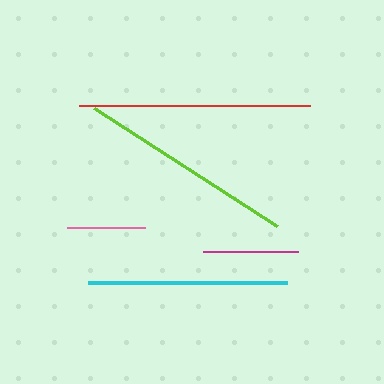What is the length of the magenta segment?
The magenta segment is approximately 96 pixels long.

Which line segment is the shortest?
The pink line is the shortest at approximately 78 pixels.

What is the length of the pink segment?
The pink segment is approximately 78 pixels long.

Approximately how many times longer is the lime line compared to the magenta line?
The lime line is approximately 2.3 times the length of the magenta line.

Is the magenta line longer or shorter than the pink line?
The magenta line is longer than the pink line.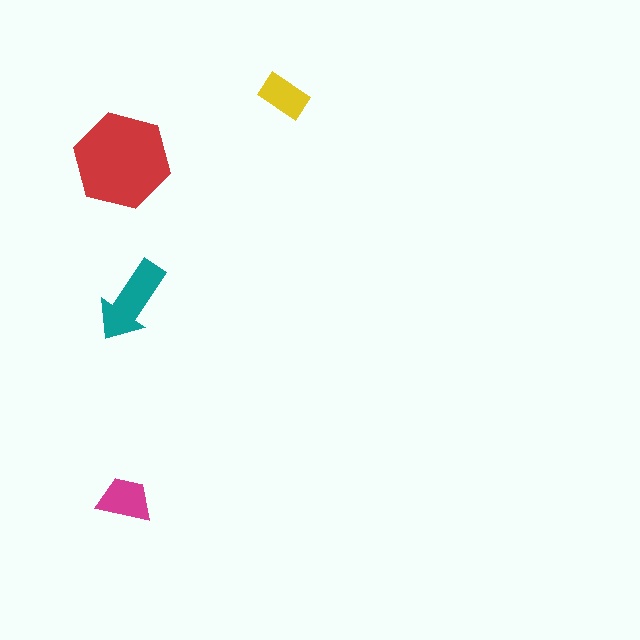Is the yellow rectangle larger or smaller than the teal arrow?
Smaller.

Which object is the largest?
The red hexagon.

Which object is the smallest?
The yellow rectangle.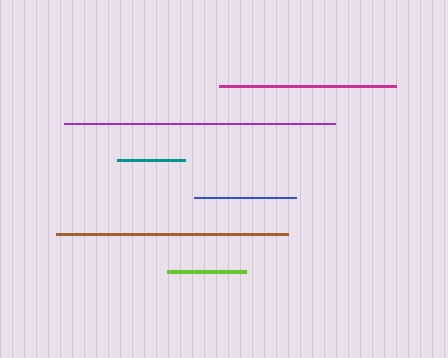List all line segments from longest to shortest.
From longest to shortest: purple, brown, magenta, blue, lime, teal.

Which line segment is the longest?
The purple line is the longest at approximately 271 pixels.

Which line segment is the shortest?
The teal line is the shortest at approximately 68 pixels.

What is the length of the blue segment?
The blue segment is approximately 102 pixels long.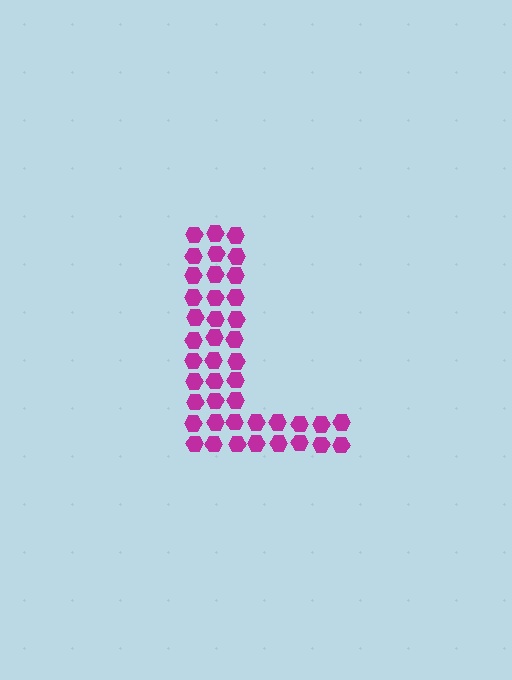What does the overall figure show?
The overall figure shows the letter L.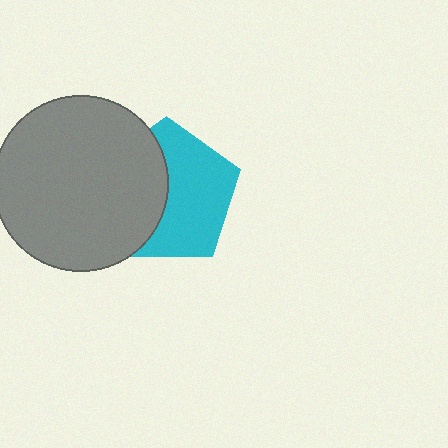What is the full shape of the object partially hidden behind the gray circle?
The partially hidden object is a cyan pentagon.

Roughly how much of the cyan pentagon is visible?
About half of it is visible (roughly 57%).